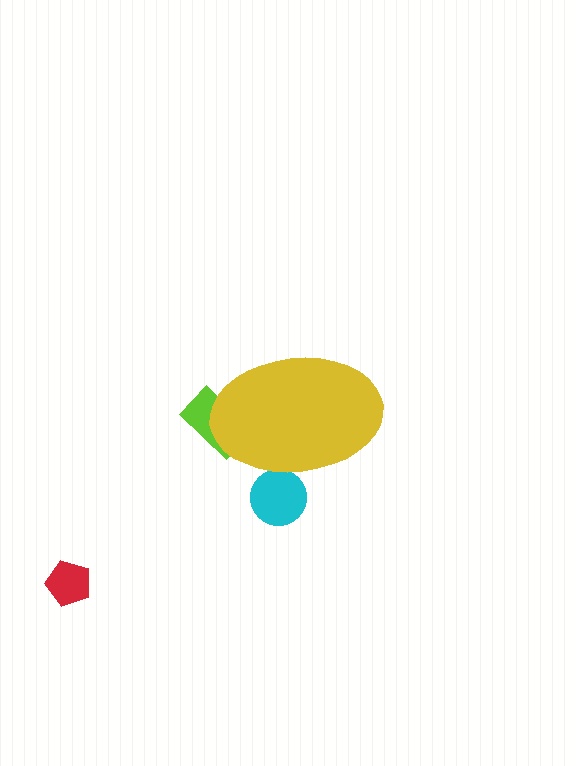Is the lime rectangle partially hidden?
Yes, the lime rectangle is partially hidden behind the yellow ellipse.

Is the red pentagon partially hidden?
No, the red pentagon is fully visible.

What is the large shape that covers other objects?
A yellow ellipse.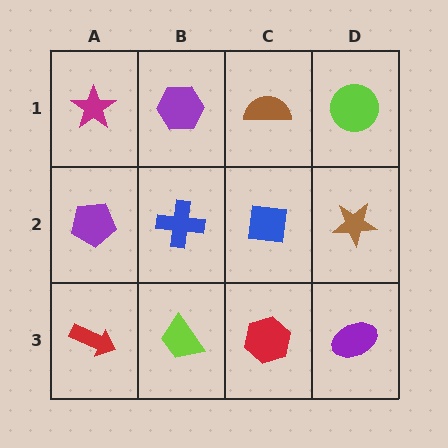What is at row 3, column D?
A purple ellipse.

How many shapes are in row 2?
4 shapes.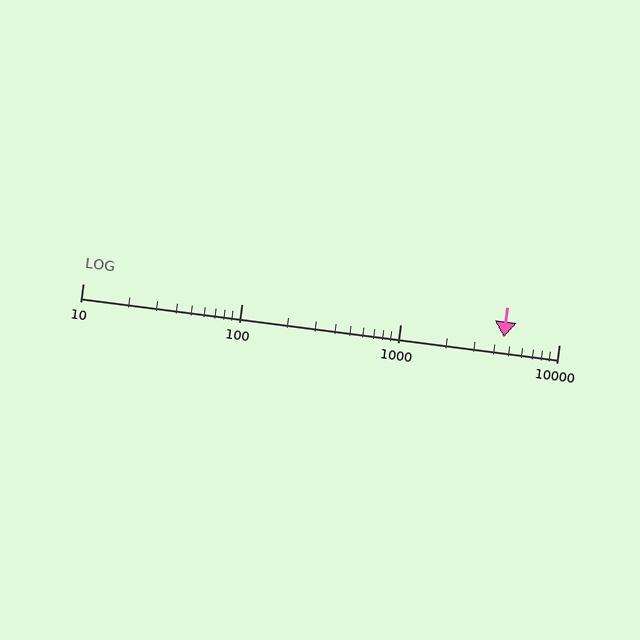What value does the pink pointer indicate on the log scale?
The pointer indicates approximately 4500.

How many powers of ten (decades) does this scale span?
The scale spans 3 decades, from 10 to 10000.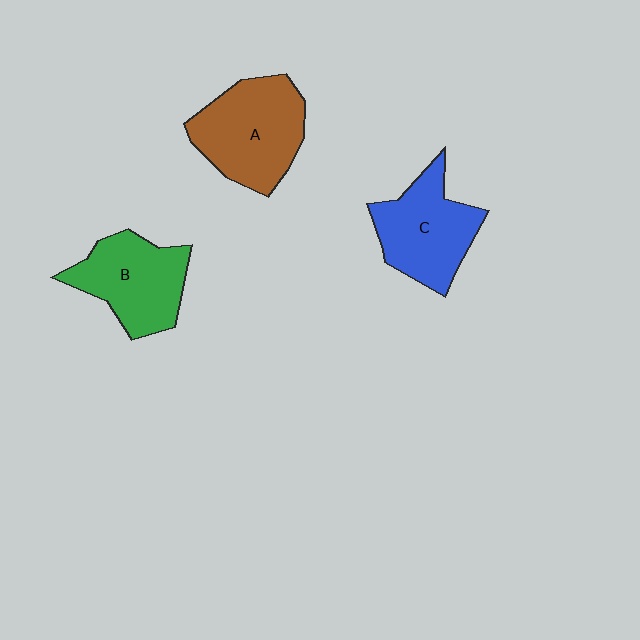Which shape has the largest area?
Shape A (brown).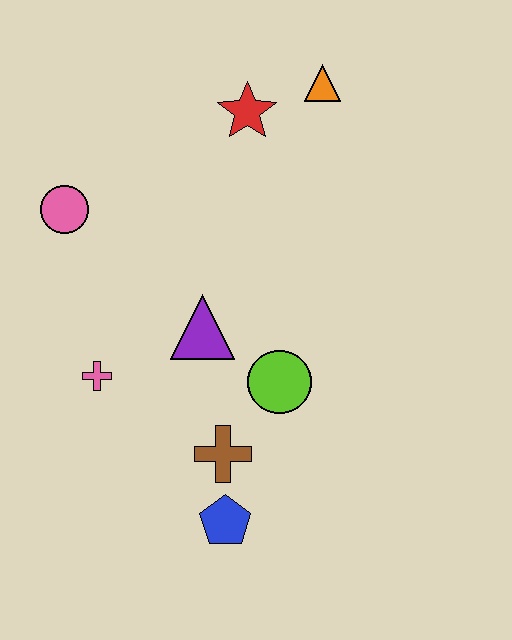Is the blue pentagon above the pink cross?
No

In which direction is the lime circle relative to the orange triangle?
The lime circle is below the orange triangle.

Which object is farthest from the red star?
The blue pentagon is farthest from the red star.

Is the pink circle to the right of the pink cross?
No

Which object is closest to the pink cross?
The purple triangle is closest to the pink cross.